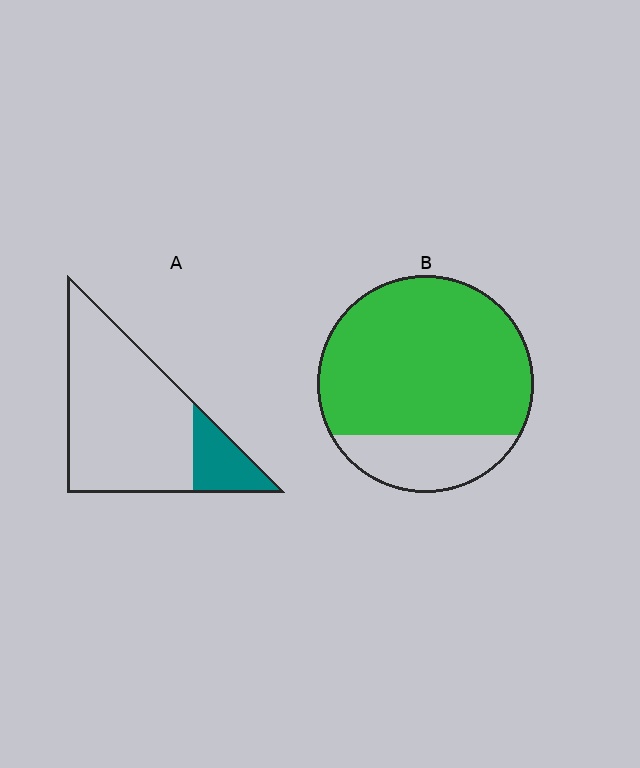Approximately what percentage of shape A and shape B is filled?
A is approximately 20% and B is approximately 80%.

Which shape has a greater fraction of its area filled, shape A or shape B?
Shape B.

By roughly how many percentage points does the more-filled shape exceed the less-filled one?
By roughly 60 percentage points (B over A).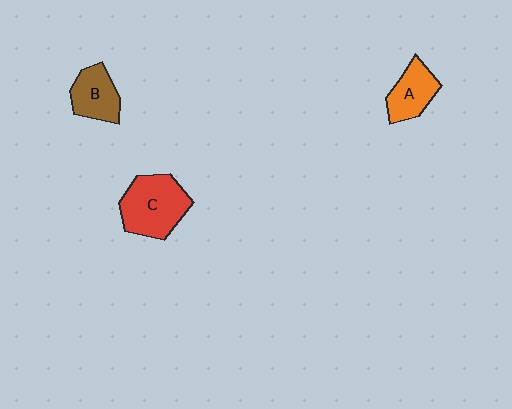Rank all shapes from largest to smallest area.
From largest to smallest: C (red), B (brown), A (orange).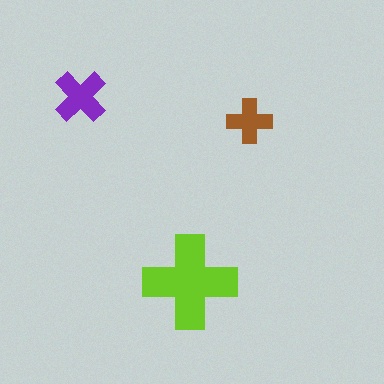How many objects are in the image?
There are 3 objects in the image.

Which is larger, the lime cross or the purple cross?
The lime one.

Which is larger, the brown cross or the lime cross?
The lime one.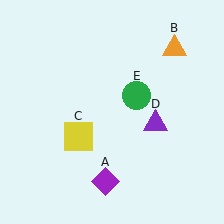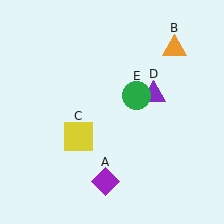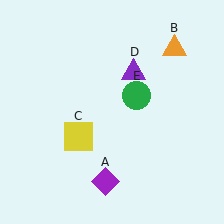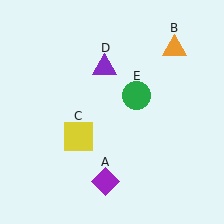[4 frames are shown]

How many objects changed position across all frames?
1 object changed position: purple triangle (object D).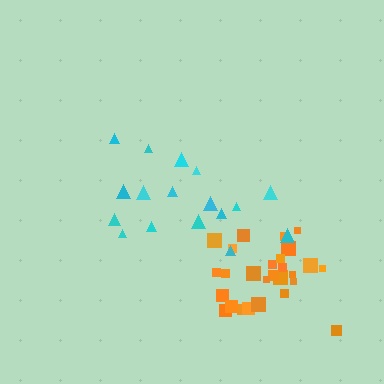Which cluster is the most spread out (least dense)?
Cyan.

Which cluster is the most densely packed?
Orange.